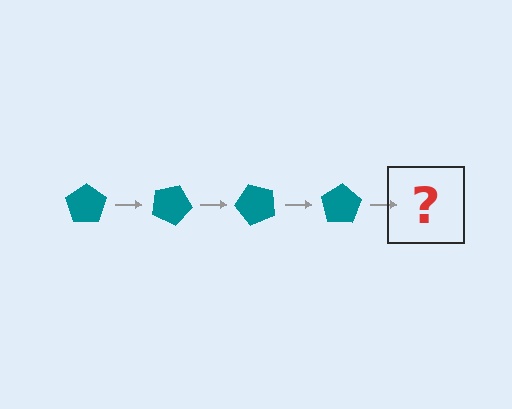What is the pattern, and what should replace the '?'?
The pattern is that the pentagon rotates 25 degrees each step. The '?' should be a teal pentagon rotated 100 degrees.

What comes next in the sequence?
The next element should be a teal pentagon rotated 100 degrees.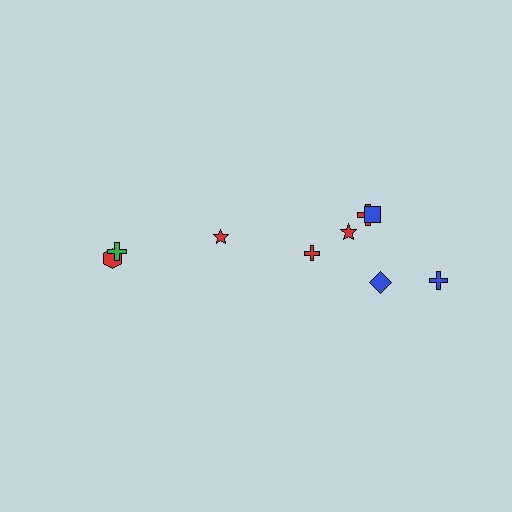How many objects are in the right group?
There are 6 objects.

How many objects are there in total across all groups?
There are 9 objects.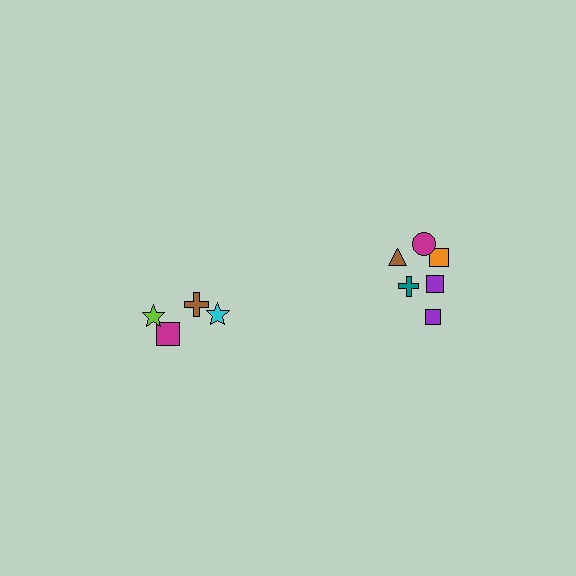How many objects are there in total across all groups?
There are 10 objects.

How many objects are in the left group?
There are 4 objects.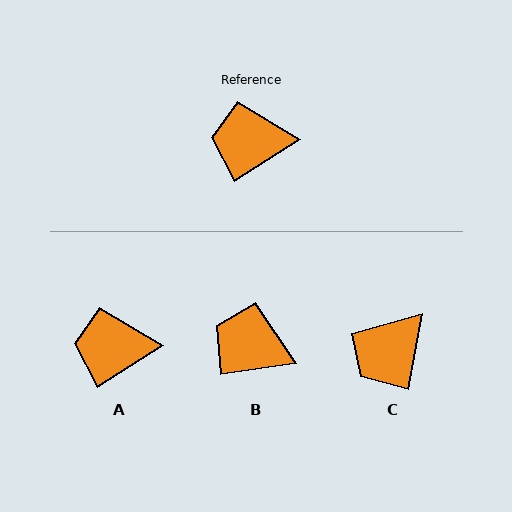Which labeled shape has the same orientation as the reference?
A.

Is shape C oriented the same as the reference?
No, it is off by about 47 degrees.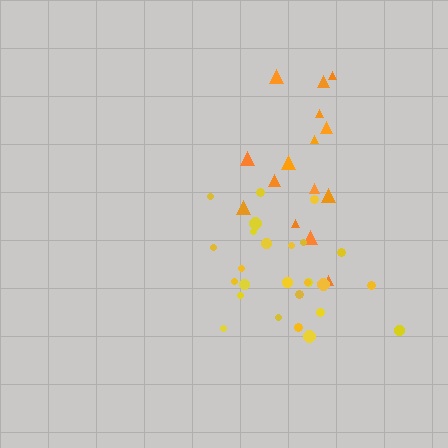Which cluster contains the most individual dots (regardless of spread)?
Yellow (26).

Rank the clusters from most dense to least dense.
yellow, orange.